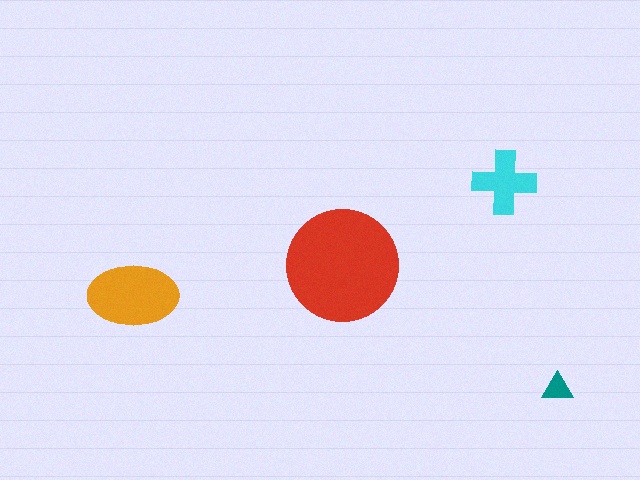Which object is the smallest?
The teal triangle.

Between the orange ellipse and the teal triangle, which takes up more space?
The orange ellipse.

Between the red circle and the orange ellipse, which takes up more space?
The red circle.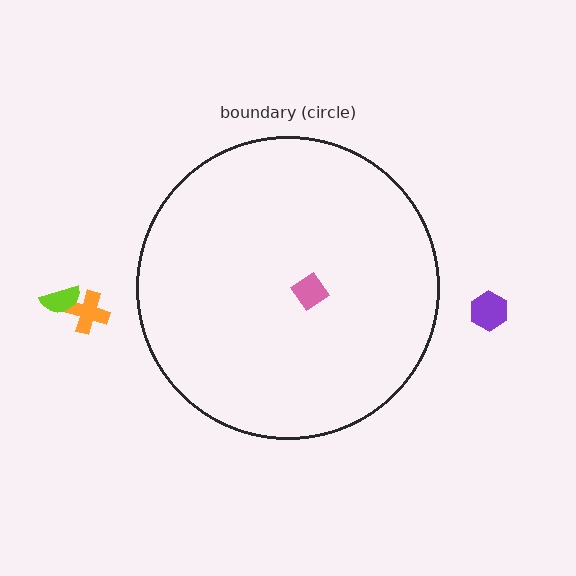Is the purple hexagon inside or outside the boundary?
Outside.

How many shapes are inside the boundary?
1 inside, 3 outside.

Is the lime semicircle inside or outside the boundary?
Outside.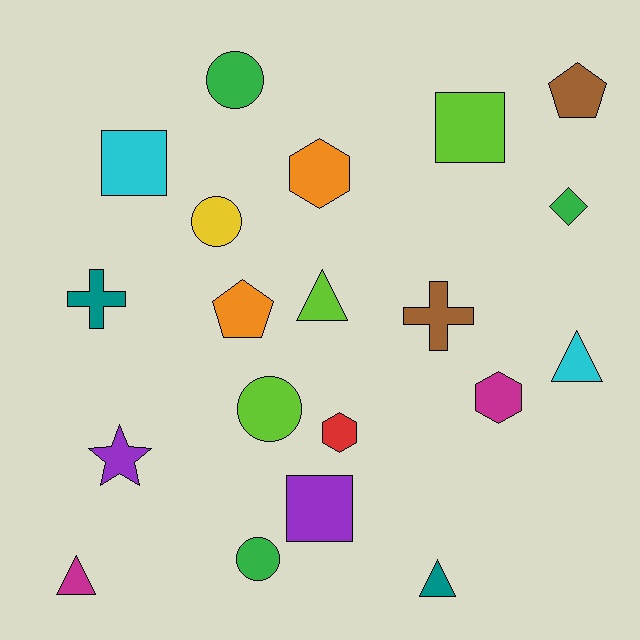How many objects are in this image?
There are 20 objects.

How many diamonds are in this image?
There is 1 diamond.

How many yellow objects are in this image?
There is 1 yellow object.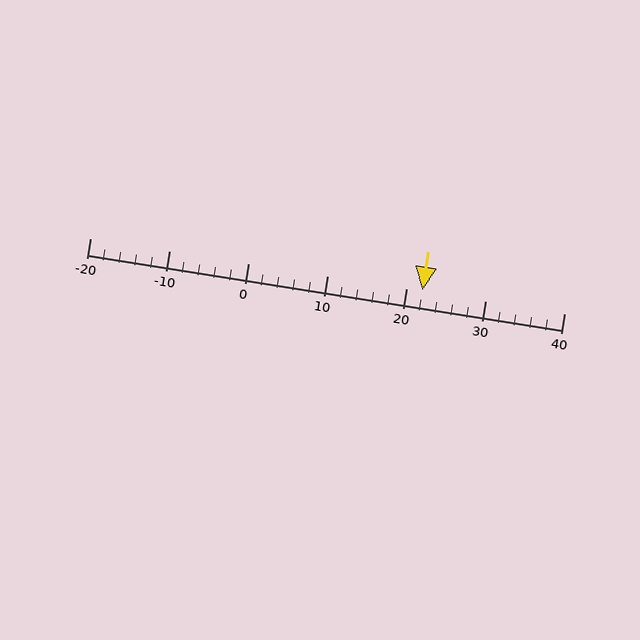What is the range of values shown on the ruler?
The ruler shows values from -20 to 40.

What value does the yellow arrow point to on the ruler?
The yellow arrow points to approximately 22.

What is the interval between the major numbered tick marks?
The major tick marks are spaced 10 units apart.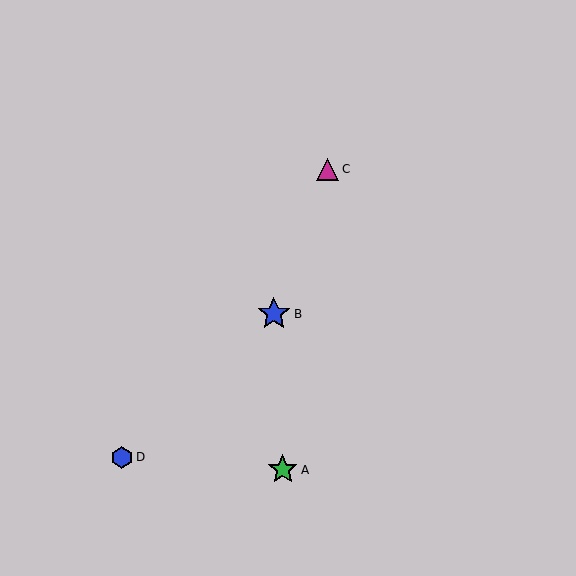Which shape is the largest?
The blue star (labeled B) is the largest.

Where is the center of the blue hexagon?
The center of the blue hexagon is at (122, 457).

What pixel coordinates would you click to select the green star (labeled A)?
Click at (283, 470) to select the green star A.